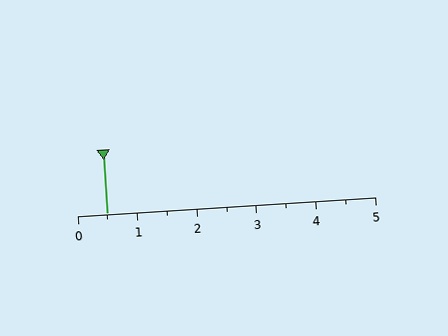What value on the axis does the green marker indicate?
The marker indicates approximately 0.5.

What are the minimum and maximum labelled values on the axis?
The axis runs from 0 to 5.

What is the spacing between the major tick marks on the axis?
The major ticks are spaced 1 apart.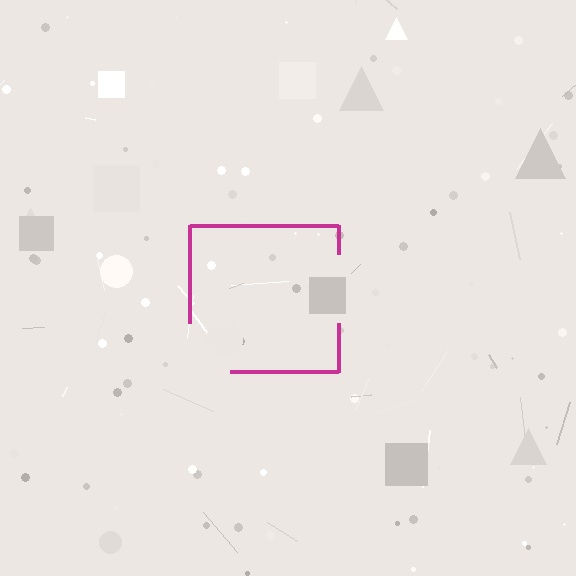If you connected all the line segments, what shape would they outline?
They would outline a square.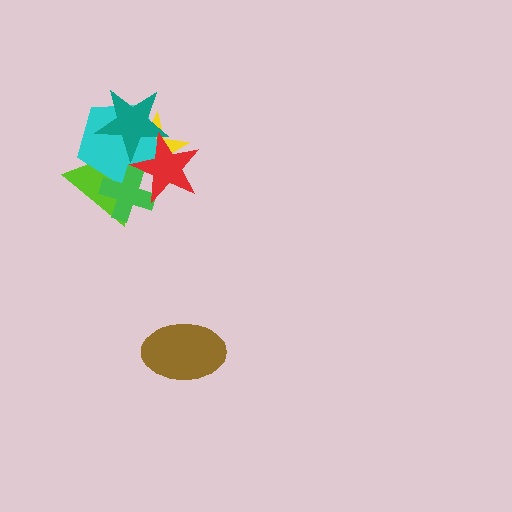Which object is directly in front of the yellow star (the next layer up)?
The lime triangle is directly in front of the yellow star.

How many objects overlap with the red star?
5 objects overlap with the red star.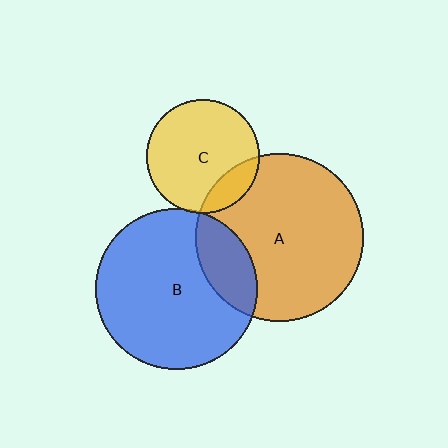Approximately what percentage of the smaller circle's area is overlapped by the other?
Approximately 20%.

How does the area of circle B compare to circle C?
Approximately 2.0 times.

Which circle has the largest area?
Circle A (orange).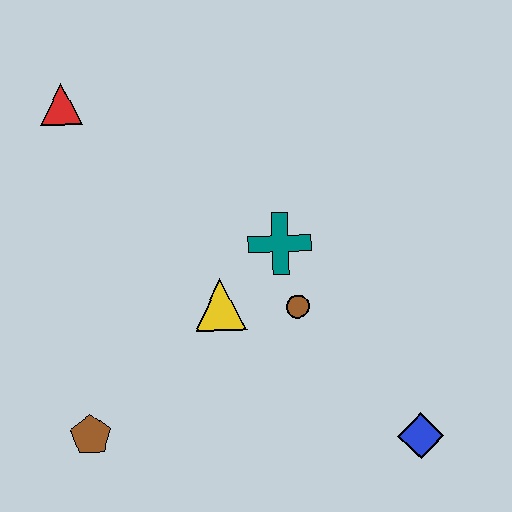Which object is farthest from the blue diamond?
The red triangle is farthest from the blue diamond.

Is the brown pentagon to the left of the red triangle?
No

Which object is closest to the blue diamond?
The brown circle is closest to the blue diamond.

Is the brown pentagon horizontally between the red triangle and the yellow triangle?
Yes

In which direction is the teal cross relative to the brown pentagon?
The teal cross is to the right of the brown pentagon.